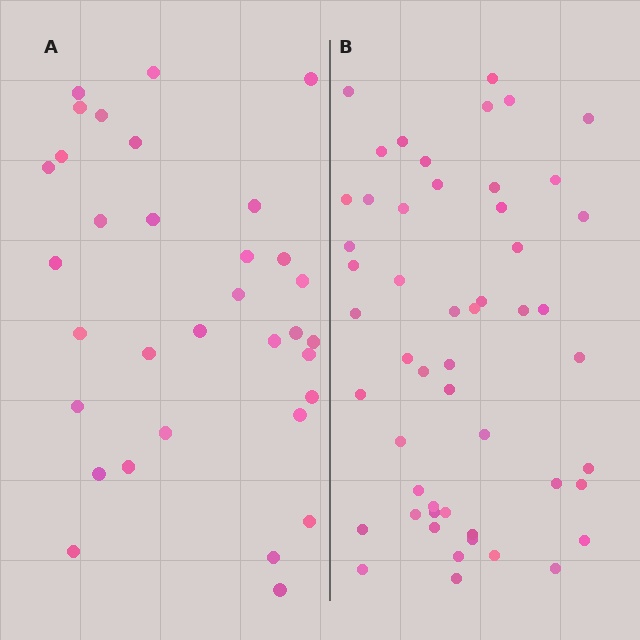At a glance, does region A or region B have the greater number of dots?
Region B (the right region) has more dots.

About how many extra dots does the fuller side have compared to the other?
Region B has approximately 20 more dots than region A.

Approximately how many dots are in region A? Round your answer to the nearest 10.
About 30 dots. (The exact count is 33, which rounds to 30.)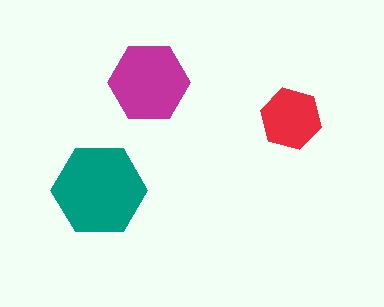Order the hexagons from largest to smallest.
the teal one, the magenta one, the red one.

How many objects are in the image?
There are 3 objects in the image.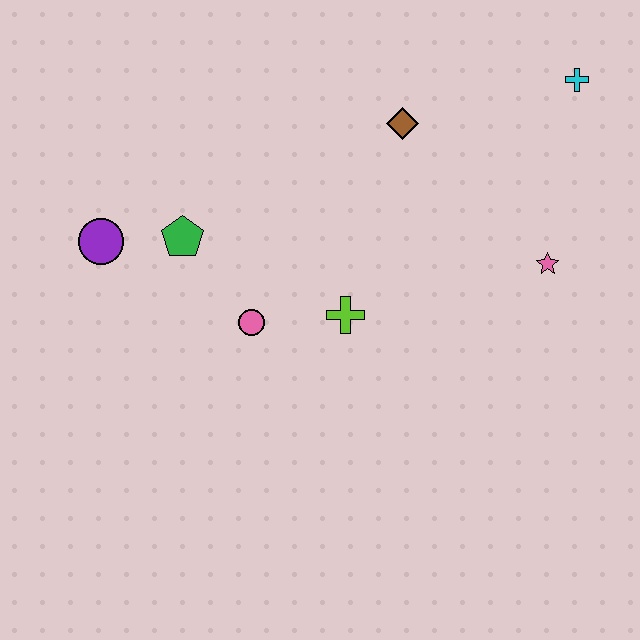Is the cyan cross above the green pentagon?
Yes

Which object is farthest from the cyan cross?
The purple circle is farthest from the cyan cross.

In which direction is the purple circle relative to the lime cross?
The purple circle is to the left of the lime cross.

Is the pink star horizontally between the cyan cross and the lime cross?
Yes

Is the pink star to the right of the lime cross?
Yes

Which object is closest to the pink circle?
The lime cross is closest to the pink circle.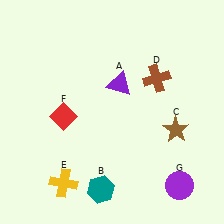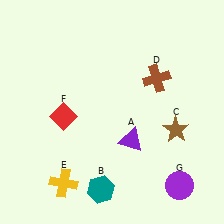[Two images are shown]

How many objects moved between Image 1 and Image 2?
1 object moved between the two images.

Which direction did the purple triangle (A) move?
The purple triangle (A) moved down.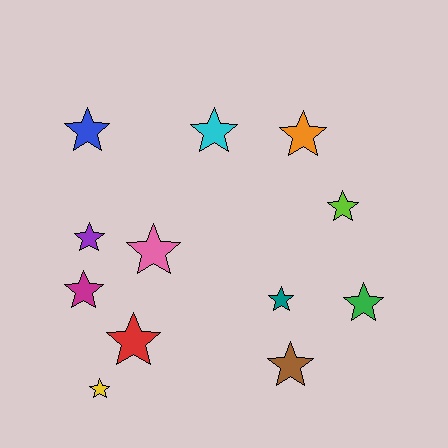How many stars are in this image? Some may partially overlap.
There are 12 stars.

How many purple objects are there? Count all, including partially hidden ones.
There is 1 purple object.